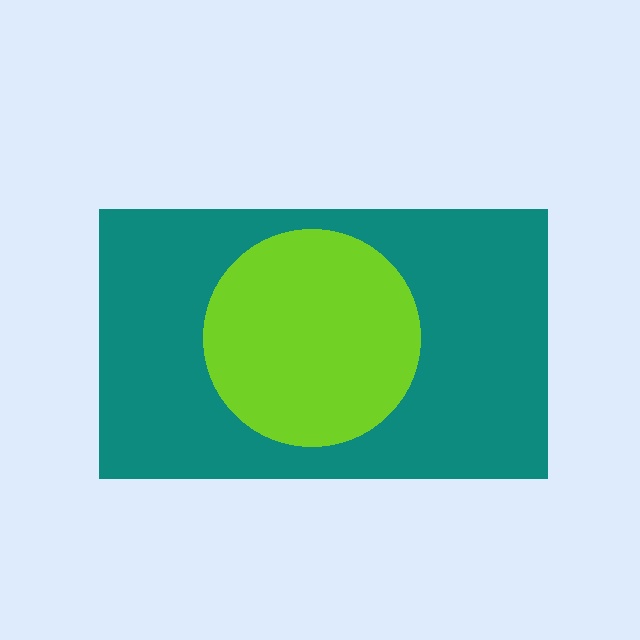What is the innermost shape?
The lime circle.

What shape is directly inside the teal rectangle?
The lime circle.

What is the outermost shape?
The teal rectangle.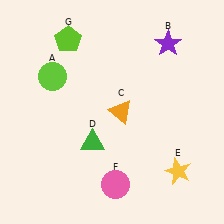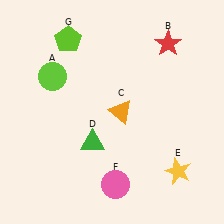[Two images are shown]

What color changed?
The star (B) changed from purple in Image 1 to red in Image 2.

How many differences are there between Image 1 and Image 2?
There is 1 difference between the two images.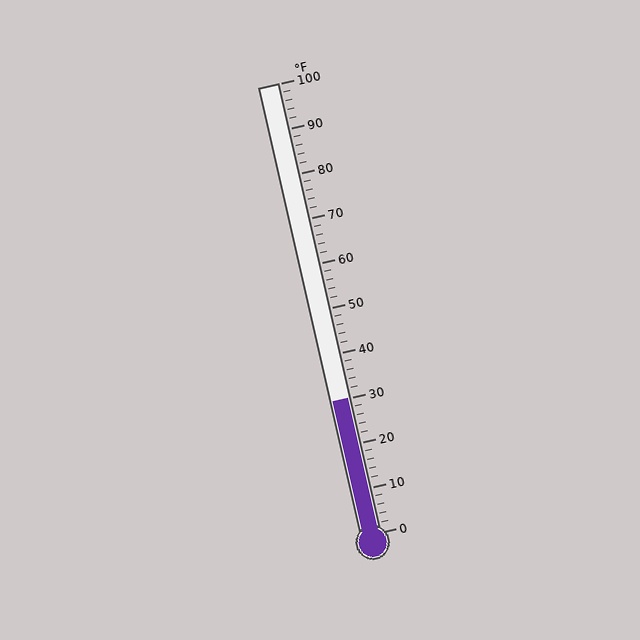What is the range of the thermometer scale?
The thermometer scale ranges from 0°F to 100°F.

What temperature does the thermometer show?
The thermometer shows approximately 30°F.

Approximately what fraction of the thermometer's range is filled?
The thermometer is filled to approximately 30% of its range.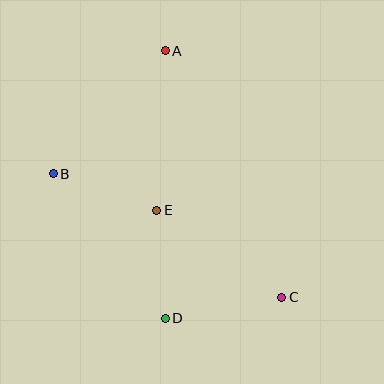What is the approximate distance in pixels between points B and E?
The distance between B and E is approximately 110 pixels.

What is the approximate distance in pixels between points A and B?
The distance between A and B is approximately 166 pixels.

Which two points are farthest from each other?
Points A and C are farthest from each other.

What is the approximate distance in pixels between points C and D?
The distance between C and D is approximately 118 pixels.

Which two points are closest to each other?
Points D and E are closest to each other.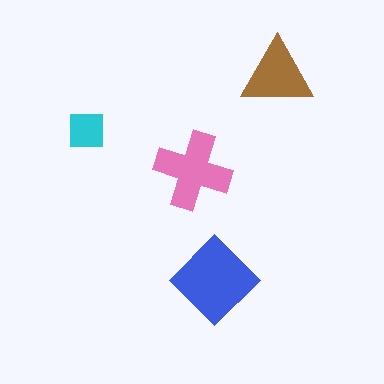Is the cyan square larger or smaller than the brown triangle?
Smaller.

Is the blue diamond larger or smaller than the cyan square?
Larger.